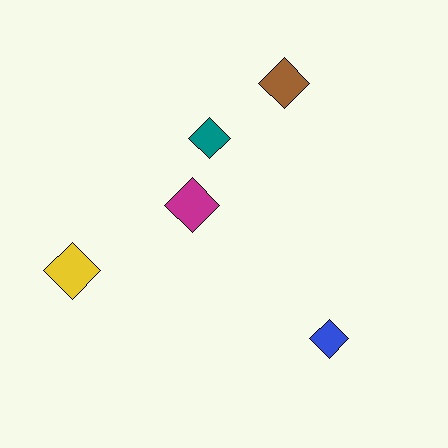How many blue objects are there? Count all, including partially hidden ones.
There is 1 blue object.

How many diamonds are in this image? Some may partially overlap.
There are 5 diamonds.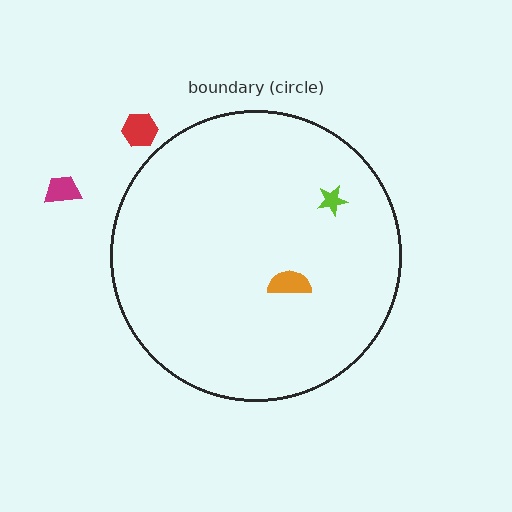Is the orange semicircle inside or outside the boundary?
Inside.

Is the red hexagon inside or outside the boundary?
Outside.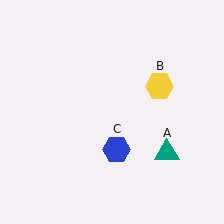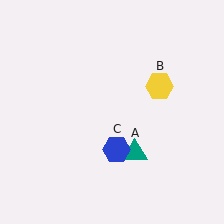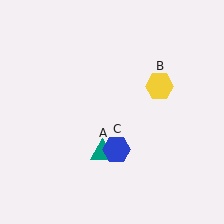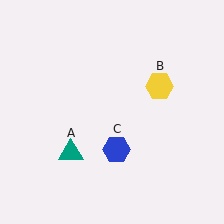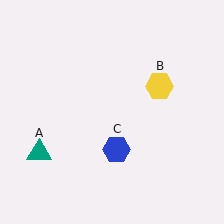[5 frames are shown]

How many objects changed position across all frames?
1 object changed position: teal triangle (object A).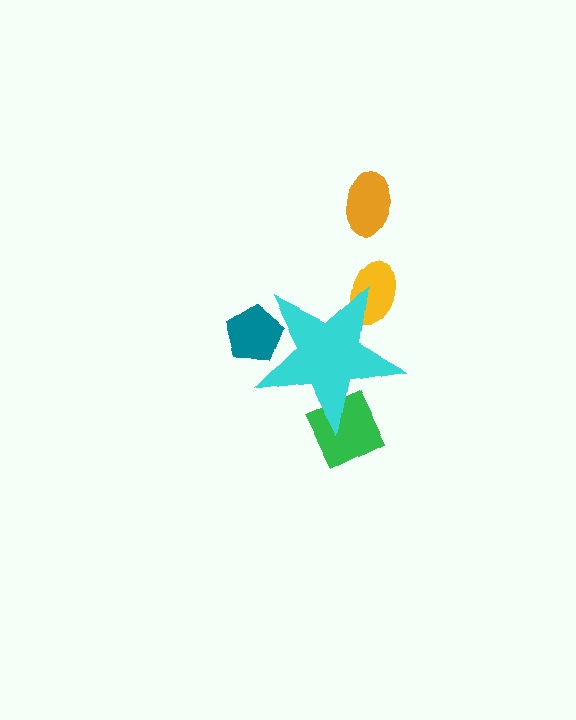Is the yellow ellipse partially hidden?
Yes, the yellow ellipse is partially hidden behind the cyan star.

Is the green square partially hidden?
Yes, the green square is partially hidden behind the cyan star.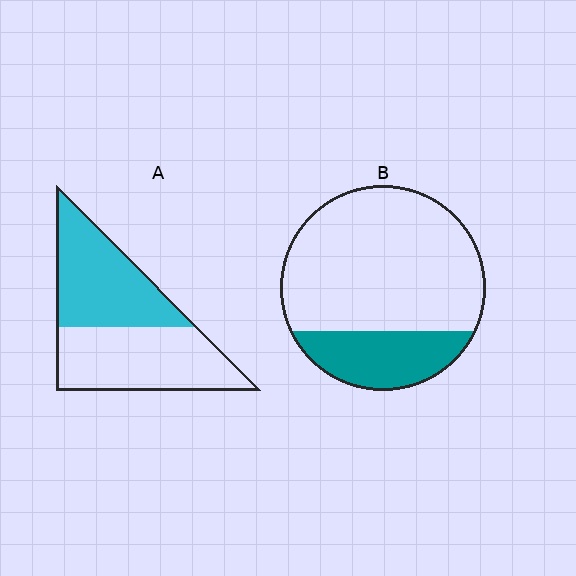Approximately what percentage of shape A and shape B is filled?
A is approximately 50% and B is approximately 25%.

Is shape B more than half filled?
No.